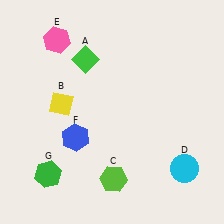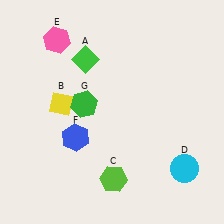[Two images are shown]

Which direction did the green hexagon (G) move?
The green hexagon (G) moved up.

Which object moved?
The green hexagon (G) moved up.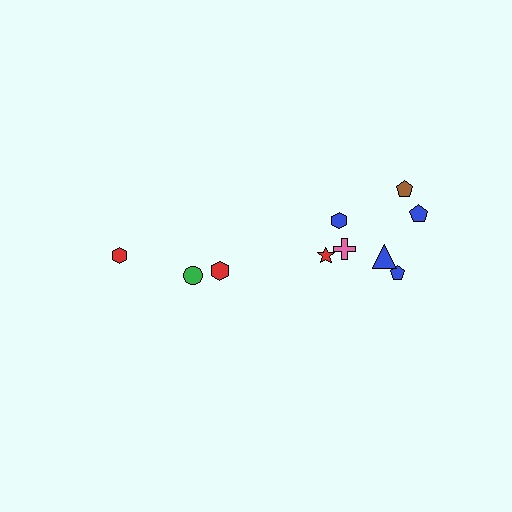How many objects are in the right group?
There are 7 objects.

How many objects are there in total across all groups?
There are 10 objects.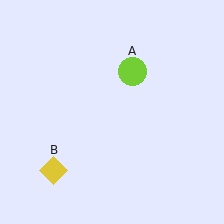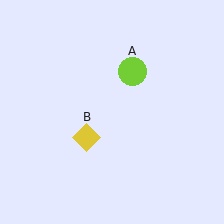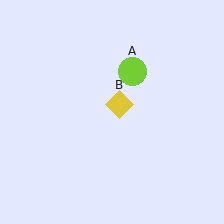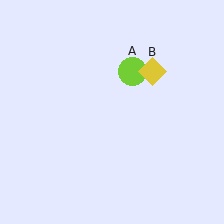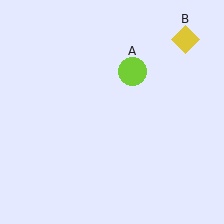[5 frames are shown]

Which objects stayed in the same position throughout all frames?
Lime circle (object A) remained stationary.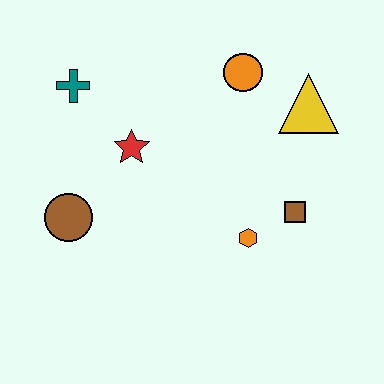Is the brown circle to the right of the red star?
No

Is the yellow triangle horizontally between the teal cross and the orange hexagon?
No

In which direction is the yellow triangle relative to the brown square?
The yellow triangle is above the brown square.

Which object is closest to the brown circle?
The red star is closest to the brown circle.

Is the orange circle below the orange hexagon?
No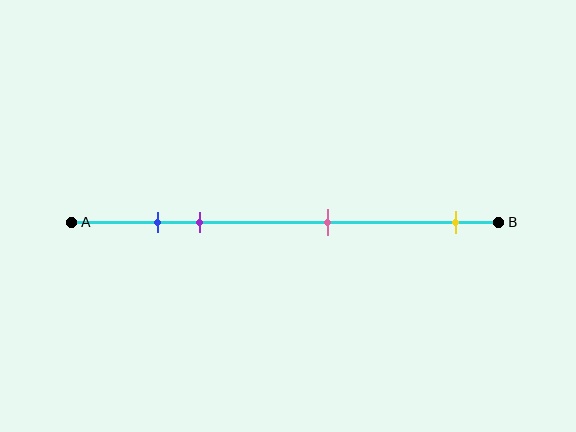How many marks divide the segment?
There are 4 marks dividing the segment.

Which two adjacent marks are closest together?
The blue and purple marks are the closest adjacent pair.